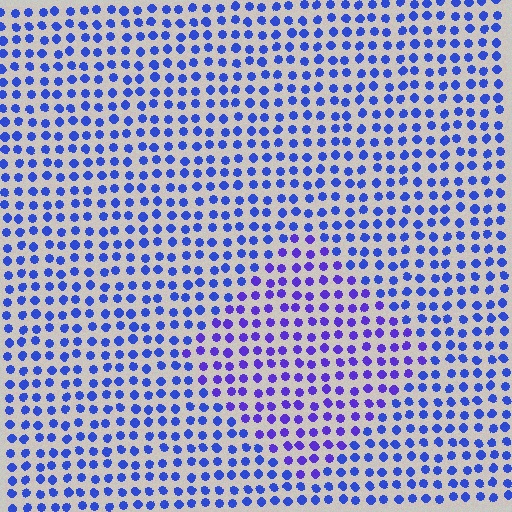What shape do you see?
I see a diamond.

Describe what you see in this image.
The image is filled with small blue elements in a uniform arrangement. A diamond-shaped region is visible where the elements are tinted to a slightly different hue, forming a subtle color boundary.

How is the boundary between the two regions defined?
The boundary is defined purely by a slight shift in hue (about 27 degrees). Spacing, size, and orientation are identical on both sides.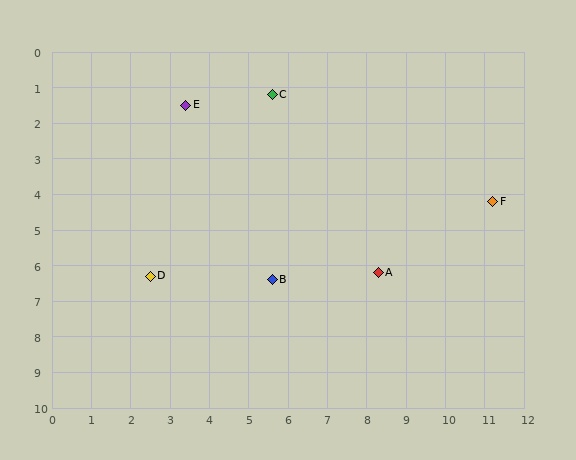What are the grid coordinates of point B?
Point B is at approximately (5.6, 6.4).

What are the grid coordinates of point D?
Point D is at approximately (2.5, 6.3).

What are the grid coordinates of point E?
Point E is at approximately (3.4, 1.5).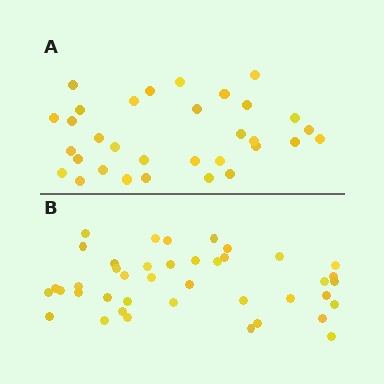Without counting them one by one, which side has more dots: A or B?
Region B (the bottom region) has more dots.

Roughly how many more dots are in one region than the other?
Region B has roughly 8 or so more dots than region A.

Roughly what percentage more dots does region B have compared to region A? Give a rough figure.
About 30% more.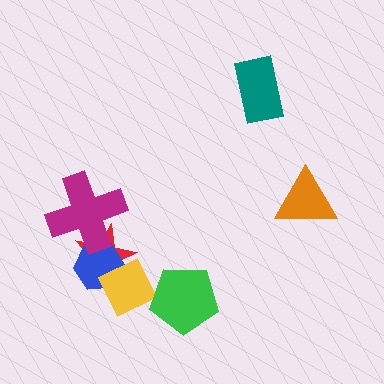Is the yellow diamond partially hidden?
Yes, it is partially covered by another shape.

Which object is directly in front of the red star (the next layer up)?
The blue hexagon is directly in front of the red star.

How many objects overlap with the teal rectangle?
0 objects overlap with the teal rectangle.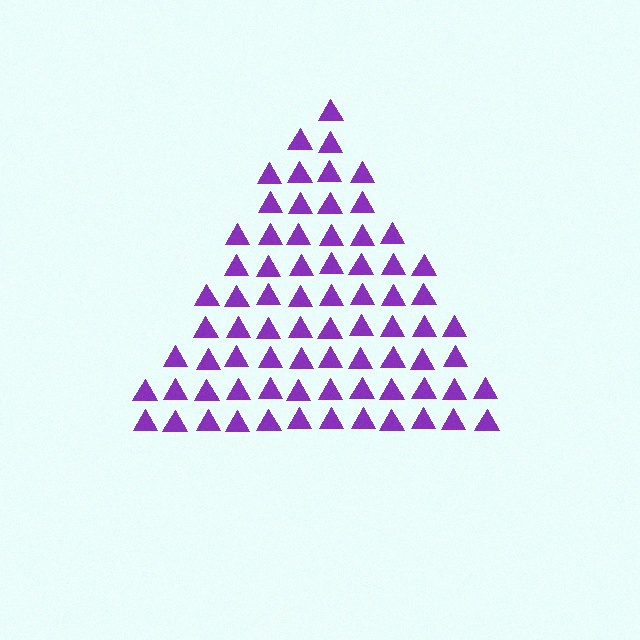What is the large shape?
The large shape is a triangle.